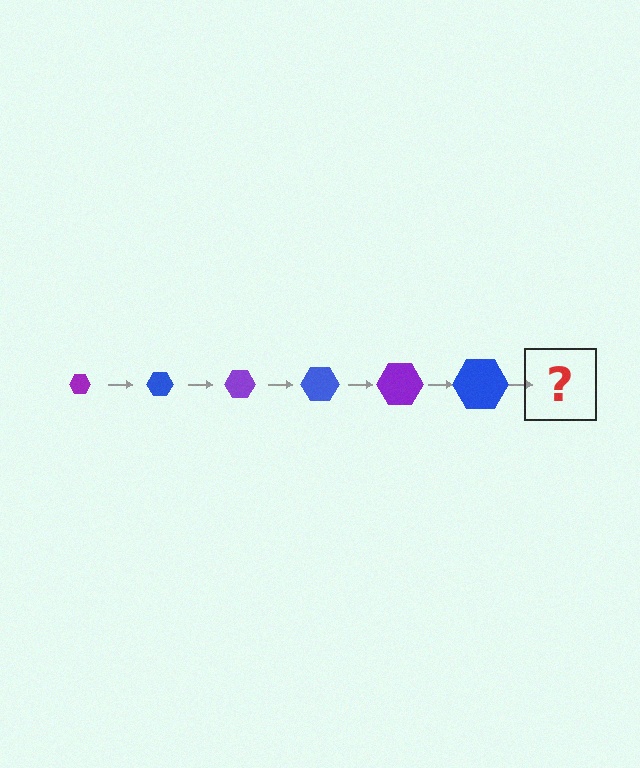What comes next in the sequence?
The next element should be a purple hexagon, larger than the previous one.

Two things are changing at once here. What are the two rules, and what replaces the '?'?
The two rules are that the hexagon grows larger each step and the color cycles through purple and blue. The '?' should be a purple hexagon, larger than the previous one.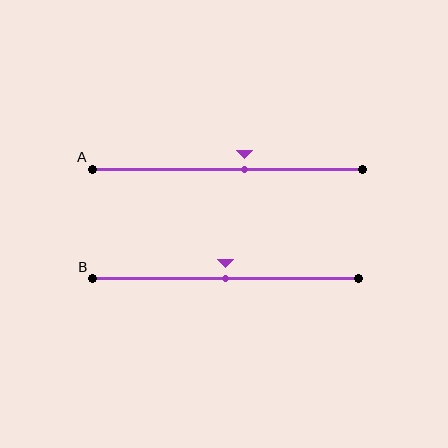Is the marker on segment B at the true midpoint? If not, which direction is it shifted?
Yes, the marker on segment B is at the true midpoint.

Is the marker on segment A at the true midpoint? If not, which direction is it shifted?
No, the marker on segment A is shifted to the right by about 6% of the segment length.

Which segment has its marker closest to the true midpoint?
Segment B has its marker closest to the true midpoint.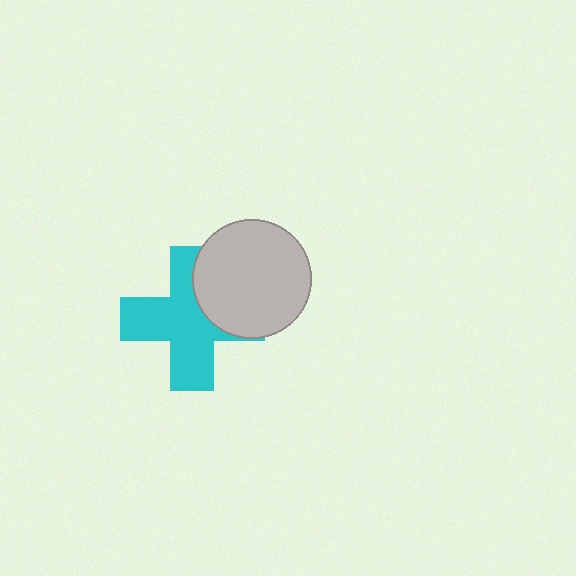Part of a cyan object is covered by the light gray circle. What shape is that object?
It is a cross.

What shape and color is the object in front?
The object in front is a light gray circle.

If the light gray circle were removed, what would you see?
You would see the complete cyan cross.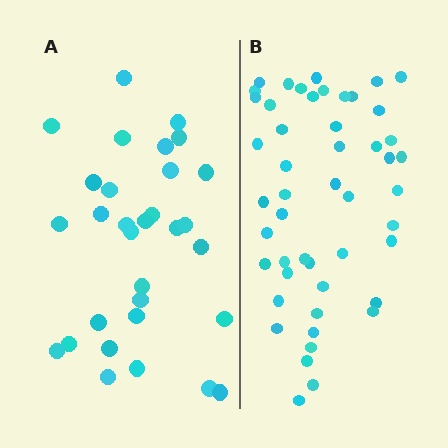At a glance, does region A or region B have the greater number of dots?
Region B (the right region) has more dots.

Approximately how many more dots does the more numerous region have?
Region B has approximately 20 more dots than region A.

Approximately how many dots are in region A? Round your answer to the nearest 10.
About 30 dots. (The exact count is 31, which rounds to 30.)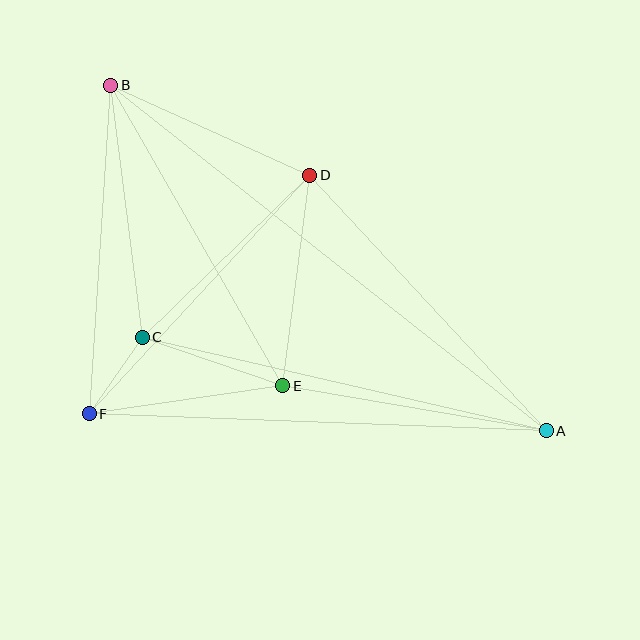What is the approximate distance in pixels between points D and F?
The distance between D and F is approximately 325 pixels.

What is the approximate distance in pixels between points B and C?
The distance between B and C is approximately 254 pixels.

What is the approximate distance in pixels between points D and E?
The distance between D and E is approximately 212 pixels.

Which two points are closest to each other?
Points C and F are closest to each other.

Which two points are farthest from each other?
Points A and B are farthest from each other.